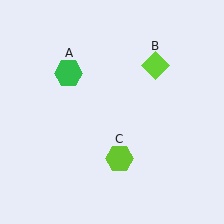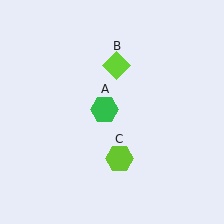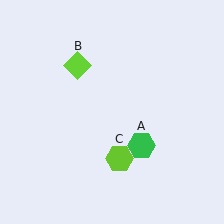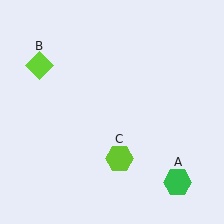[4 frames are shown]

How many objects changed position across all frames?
2 objects changed position: green hexagon (object A), lime diamond (object B).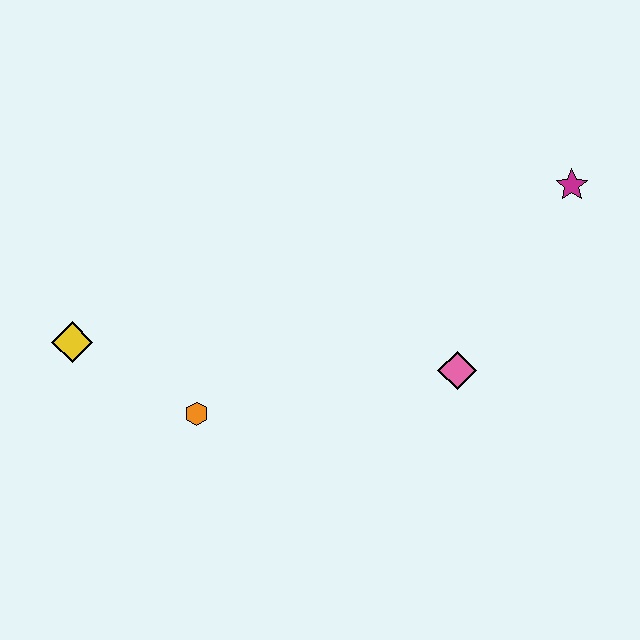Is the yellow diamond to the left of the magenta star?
Yes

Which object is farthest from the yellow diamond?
The magenta star is farthest from the yellow diamond.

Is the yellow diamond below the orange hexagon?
No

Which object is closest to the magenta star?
The pink diamond is closest to the magenta star.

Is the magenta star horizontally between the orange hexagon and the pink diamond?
No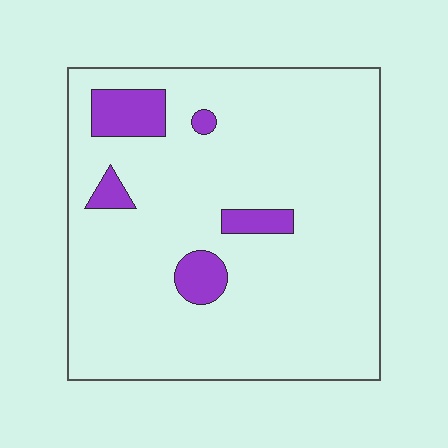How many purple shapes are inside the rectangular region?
5.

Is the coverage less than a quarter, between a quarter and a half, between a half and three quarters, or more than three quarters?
Less than a quarter.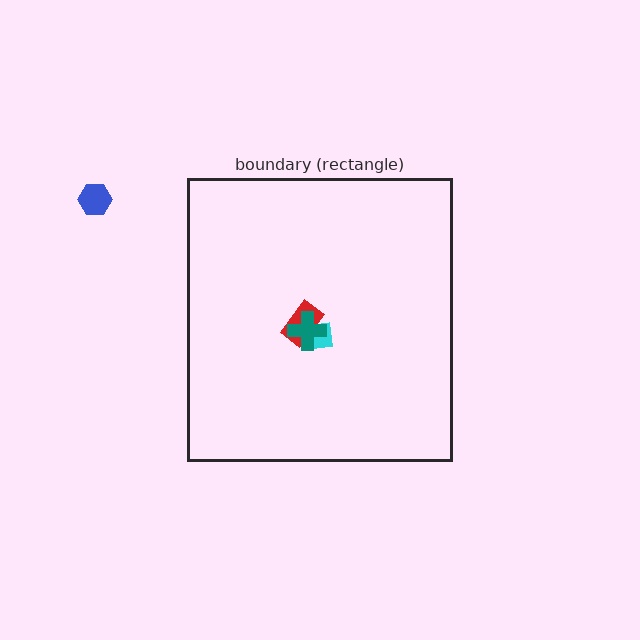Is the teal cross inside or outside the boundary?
Inside.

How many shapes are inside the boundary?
3 inside, 1 outside.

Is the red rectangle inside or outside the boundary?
Inside.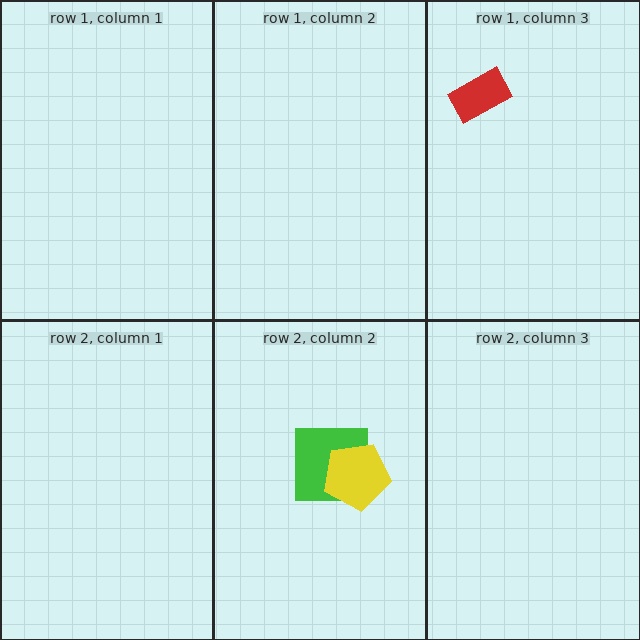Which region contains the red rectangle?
The row 1, column 3 region.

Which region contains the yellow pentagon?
The row 2, column 2 region.